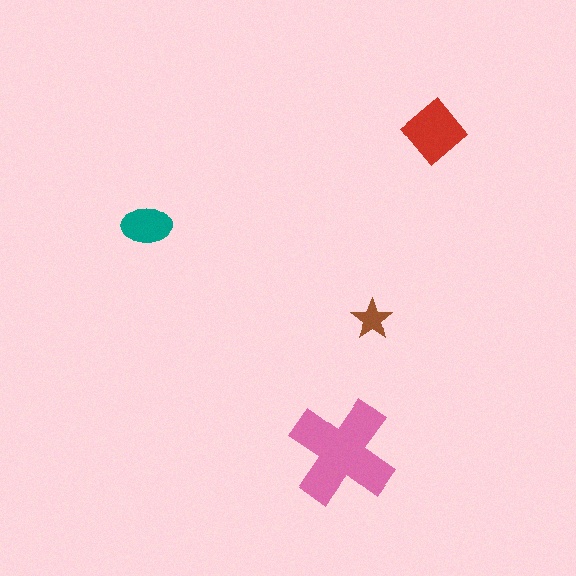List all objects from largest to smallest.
The pink cross, the red diamond, the teal ellipse, the brown star.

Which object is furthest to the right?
The red diamond is rightmost.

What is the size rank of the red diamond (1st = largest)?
2nd.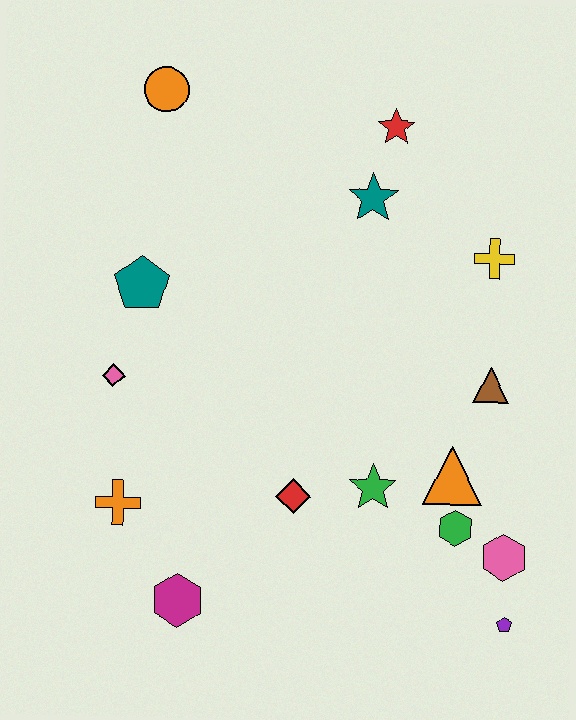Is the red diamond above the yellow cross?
No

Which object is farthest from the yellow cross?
The magenta hexagon is farthest from the yellow cross.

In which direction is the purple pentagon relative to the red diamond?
The purple pentagon is to the right of the red diamond.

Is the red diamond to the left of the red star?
Yes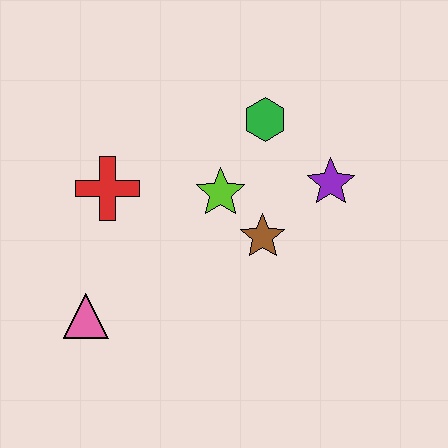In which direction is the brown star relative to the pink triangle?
The brown star is to the right of the pink triangle.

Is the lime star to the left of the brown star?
Yes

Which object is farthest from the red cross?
The purple star is farthest from the red cross.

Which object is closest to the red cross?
The lime star is closest to the red cross.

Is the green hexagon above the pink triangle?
Yes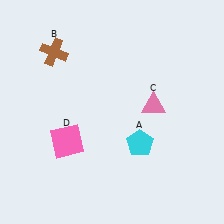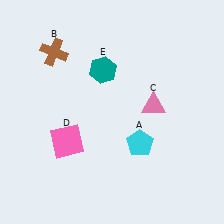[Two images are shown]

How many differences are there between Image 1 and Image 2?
There is 1 difference between the two images.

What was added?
A teal hexagon (E) was added in Image 2.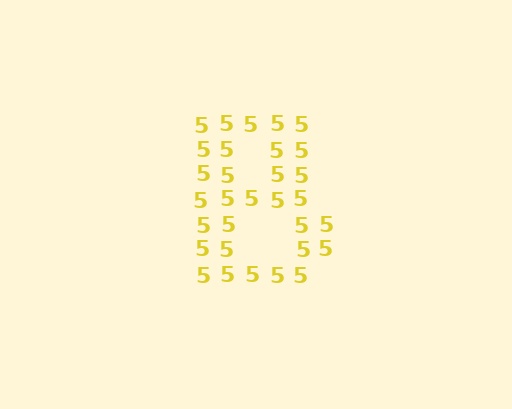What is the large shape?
The large shape is the letter B.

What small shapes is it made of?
It is made of small digit 5's.